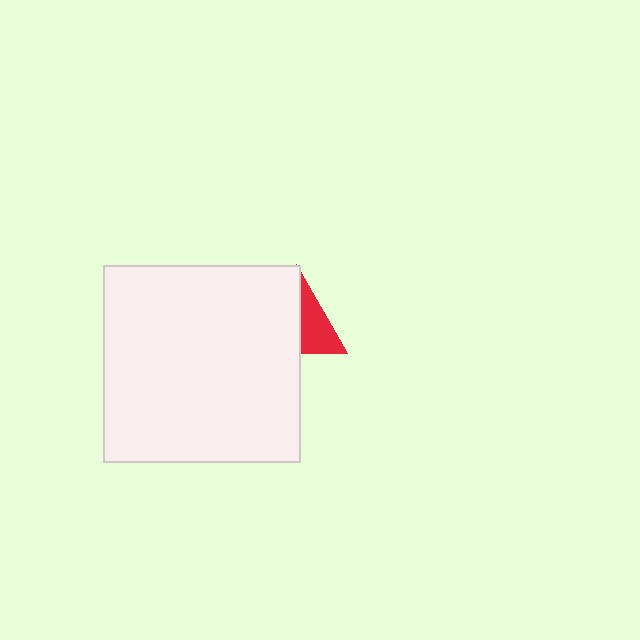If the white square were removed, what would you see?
You would see the complete red triangle.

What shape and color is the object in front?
The object in front is a white square.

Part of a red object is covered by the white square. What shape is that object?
It is a triangle.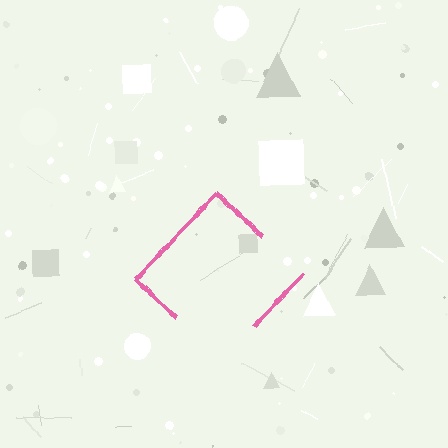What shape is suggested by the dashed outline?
The dashed outline suggests a diamond.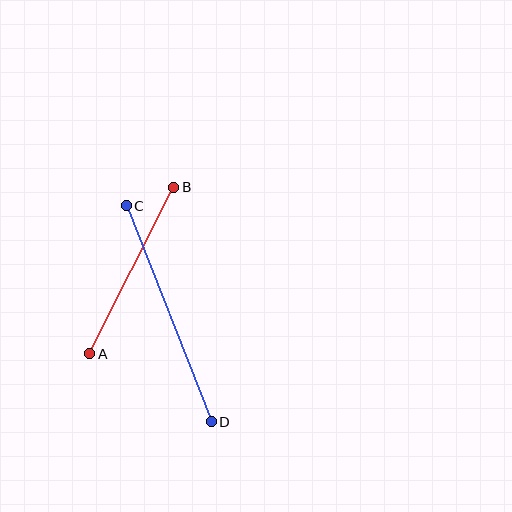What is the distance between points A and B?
The distance is approximately 186 pixels.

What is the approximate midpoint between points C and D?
The midpoint is at approximately (169, 314) pixels.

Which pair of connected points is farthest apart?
Points C and D are farthest apart.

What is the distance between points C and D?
The distance is approximately 232 pixels.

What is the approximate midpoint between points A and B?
The midpoint is at approximately (132, 271) pixels.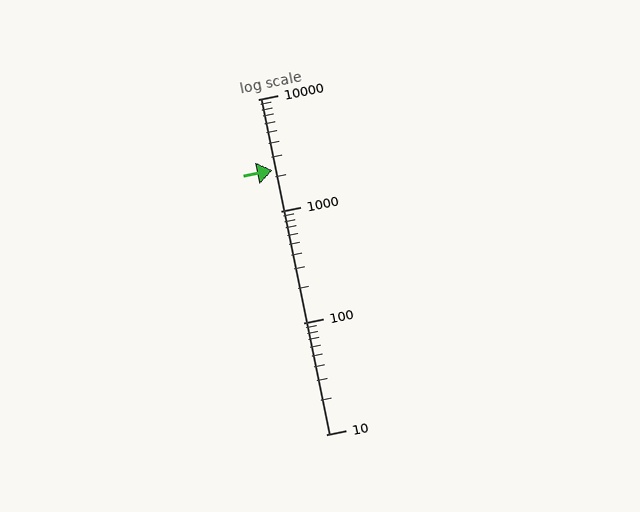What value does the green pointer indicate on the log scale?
The pointer indicates approximately 2300.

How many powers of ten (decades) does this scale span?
The scale spans 3 decades, from 10 to 10000.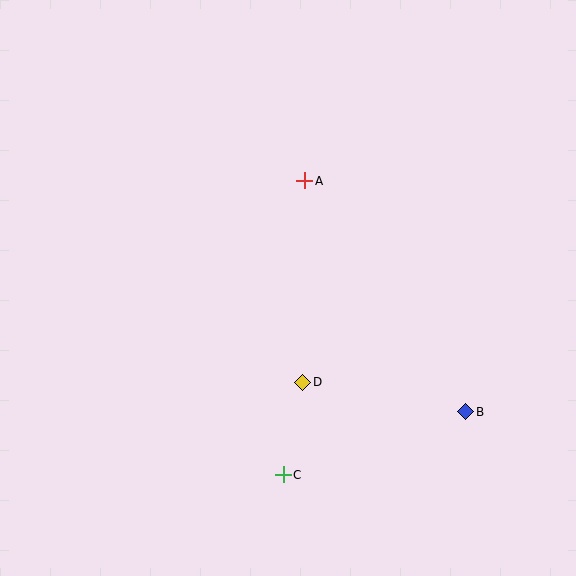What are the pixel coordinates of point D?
Point D is at (303, 382).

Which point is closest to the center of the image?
Point D at (303, 382) is closest to the center.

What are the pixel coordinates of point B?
Point B is at (466, 412).